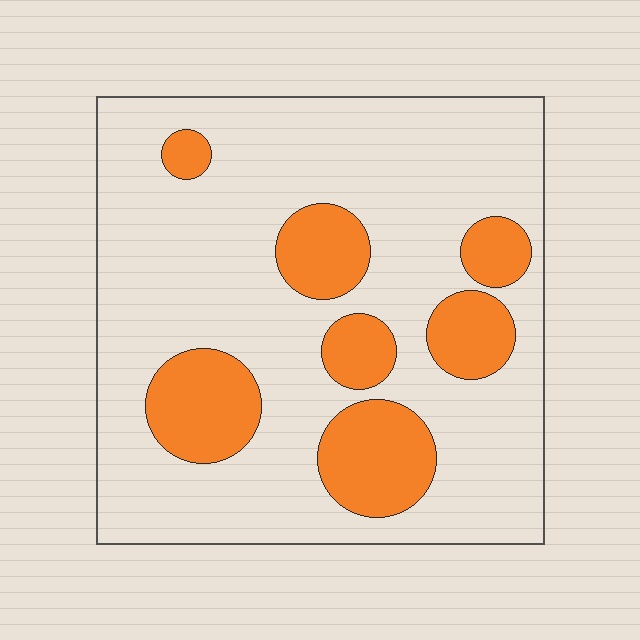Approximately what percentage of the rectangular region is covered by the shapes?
Approximately 25%.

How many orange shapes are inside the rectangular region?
7.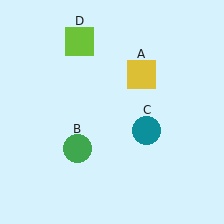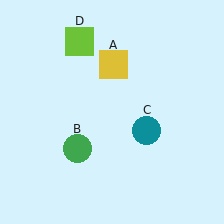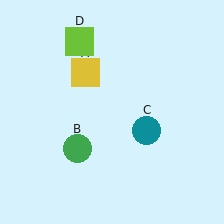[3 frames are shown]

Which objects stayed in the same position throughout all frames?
Green circle (object B) and teal circle (object C) and lime square (object D) remained stationary.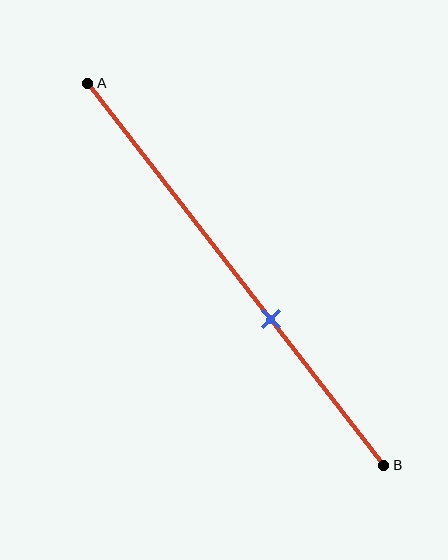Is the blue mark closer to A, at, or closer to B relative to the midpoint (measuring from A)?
The blue mark is closer to point B than the midpoint of segment AB.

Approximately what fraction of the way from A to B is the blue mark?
The blue mark is approximately 60% of the way from A to B.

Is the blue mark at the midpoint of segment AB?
No, the mark is at about 60% from A, not at the 50% midpoint.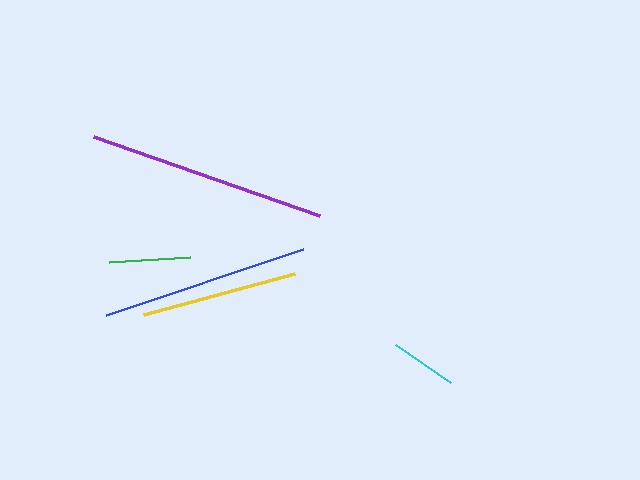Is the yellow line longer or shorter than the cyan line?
The yellow line is longer than the cyan line.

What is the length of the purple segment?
The purple segment is approximately 239 pixels long.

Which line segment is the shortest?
The cyan line is the shortest at approximately 66 pixels.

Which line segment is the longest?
The purple line is the longest at approximately 239 pixels.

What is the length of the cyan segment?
The cyan segment is approximately 66 pixels long.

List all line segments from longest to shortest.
From longest to shortest: purple, blue, yellow, green, cyan.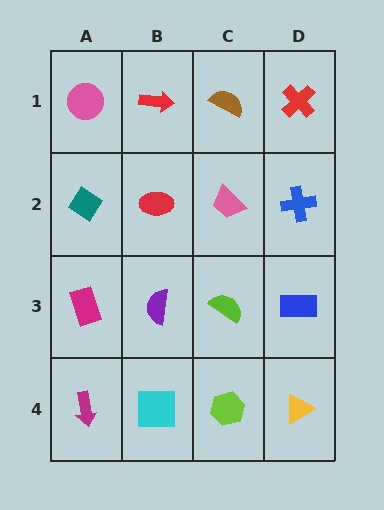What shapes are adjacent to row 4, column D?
A blue rectangle (row 3, column D), a lime hexagon (row 4, column C).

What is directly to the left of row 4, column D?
A lime hexagon.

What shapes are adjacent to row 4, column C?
A lime semicircle (row 3, column C), a cyan square (row 4, column B), a yellow triangle (row 4, column D).